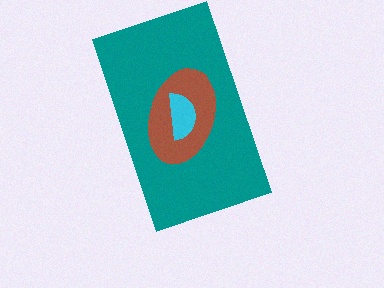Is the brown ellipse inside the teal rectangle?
Yes.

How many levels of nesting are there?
3.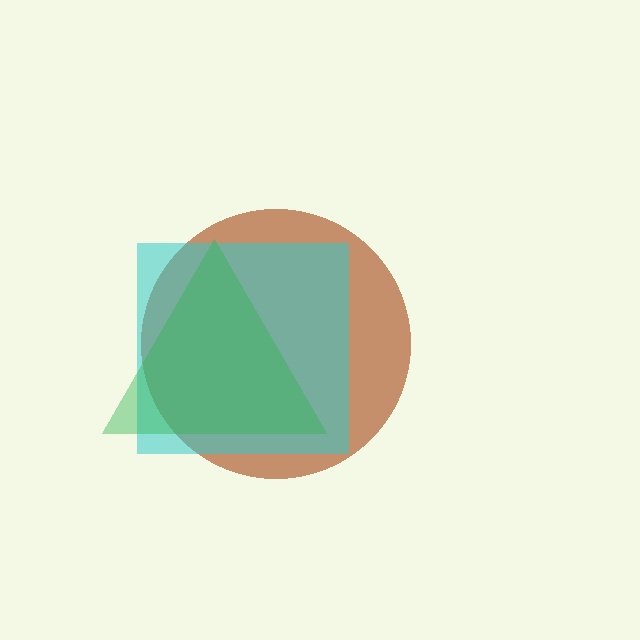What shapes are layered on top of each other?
The layered shapes are: a brown circle, a cyan square, a green triangle.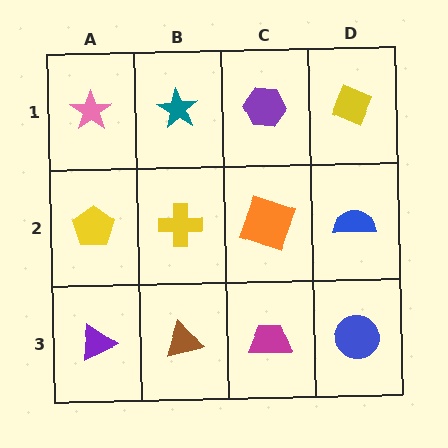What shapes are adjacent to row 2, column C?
A purple hexagon (row 1, column C), a magenta trapezoid (row 3, column C), a yellow cross (row 2, column B), a blue semicircle (row 2, column D).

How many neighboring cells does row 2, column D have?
3.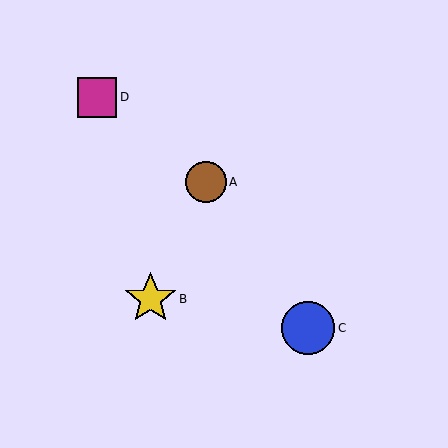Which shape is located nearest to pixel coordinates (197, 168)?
The brown circle (labeled A) at (206, 182) is nearest to that location.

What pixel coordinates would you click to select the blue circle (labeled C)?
Click at (308, 328) to select the blue circle C.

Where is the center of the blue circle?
The center of the blue circle is at (308, 328).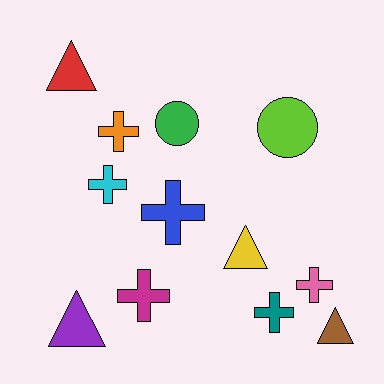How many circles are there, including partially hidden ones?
There are 2 circles.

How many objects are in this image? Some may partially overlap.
There are 12 objects.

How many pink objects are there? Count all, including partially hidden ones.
There is 1 pink object.